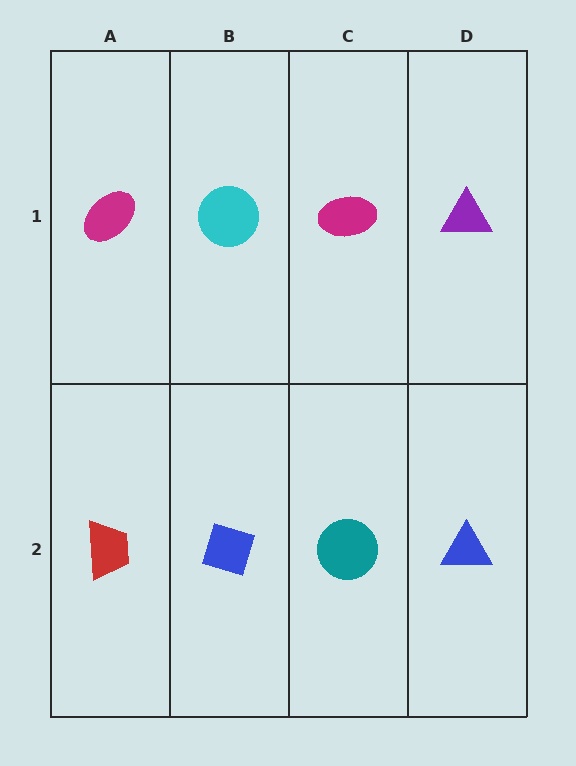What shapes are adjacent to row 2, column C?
A magenta ellipse (row 1, column C), a blue diamond (row 2, column B), a blue triangle (row 2, column D).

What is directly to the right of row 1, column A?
A cyan circle.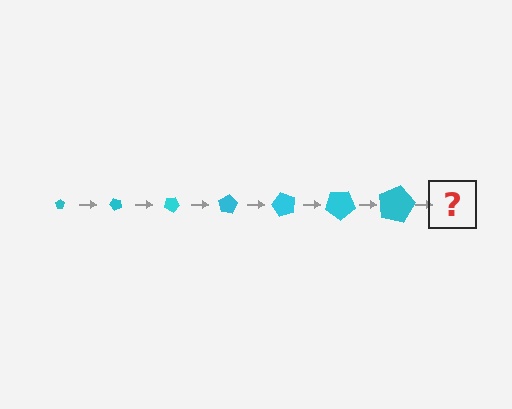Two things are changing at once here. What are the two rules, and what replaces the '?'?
The two rules are that the pentagon grows larger each step and it rotates 50 degrees each step. The '?' should be a pentagon, larger than the previous one and rotated 350 degrees from the start.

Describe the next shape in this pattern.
It should be a pentagon, larger than the previous one and rotated 350 degrees from the start.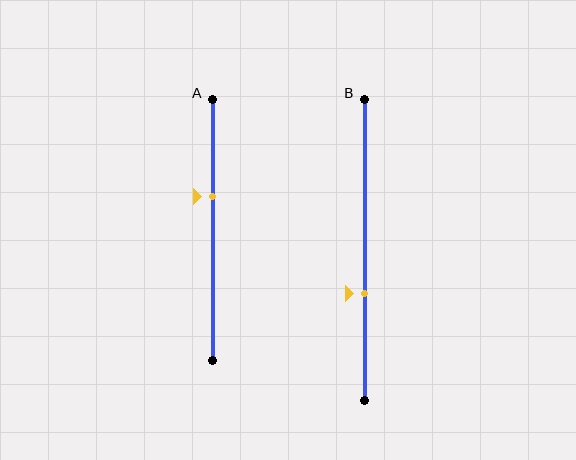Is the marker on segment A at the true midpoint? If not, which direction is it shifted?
No, the marker on segment A is shifted upward by about 13% of the segment length.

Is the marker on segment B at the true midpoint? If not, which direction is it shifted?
No, the marker on segment B is shifted downward by about 14% of the segment length.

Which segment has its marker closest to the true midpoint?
Segment A has its marker closest to the true midpoint.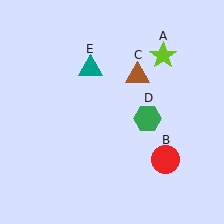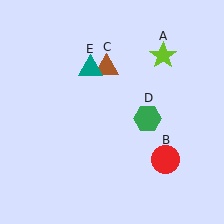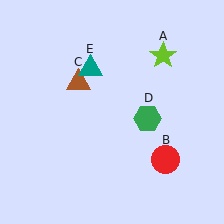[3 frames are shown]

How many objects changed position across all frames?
1 object changed position: brown triangle (object C).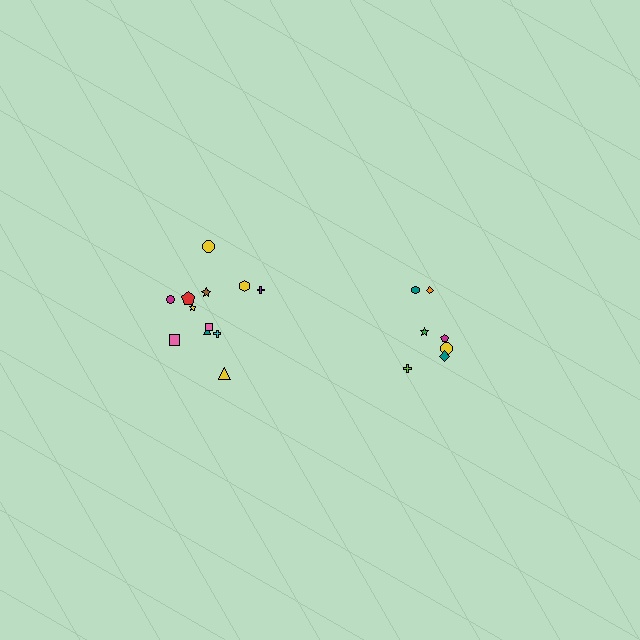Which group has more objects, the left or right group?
The left group.